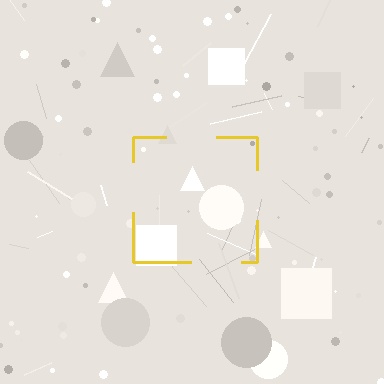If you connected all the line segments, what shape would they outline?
They would outline a square.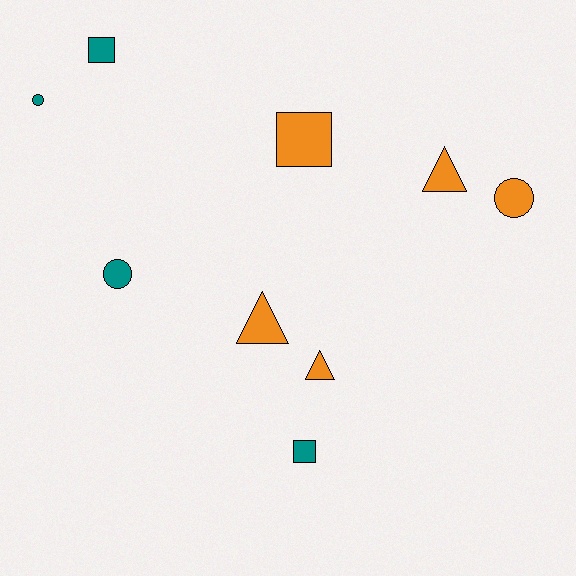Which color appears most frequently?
Orange, with 5 objects.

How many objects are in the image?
There are 9 objects.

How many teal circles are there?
There are 2 teal circles.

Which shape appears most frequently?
Triangle, with 3 objects.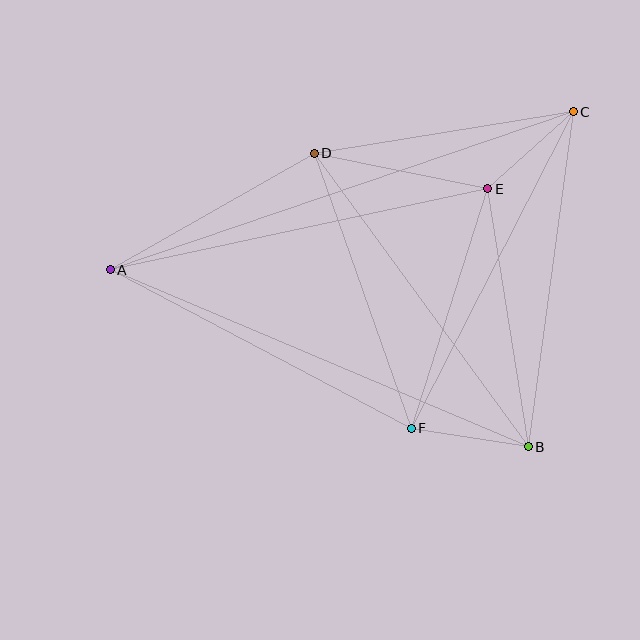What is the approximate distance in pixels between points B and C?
The distance between B and C is approximately 338 pixels.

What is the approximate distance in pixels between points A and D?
The distance between A and D is approximately 235 pixels.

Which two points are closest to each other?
Points C and E are closest to each other.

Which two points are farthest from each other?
Points A and C are farthest from each other.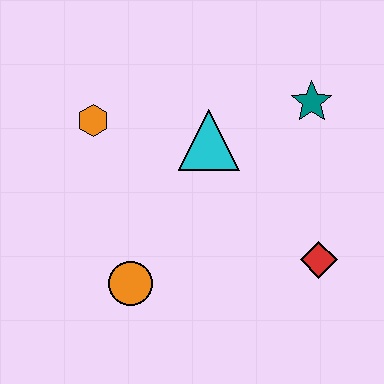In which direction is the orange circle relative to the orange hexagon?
The orange circle is below the orange hexagon.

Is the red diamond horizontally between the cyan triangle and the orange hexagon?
No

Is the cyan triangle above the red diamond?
Yes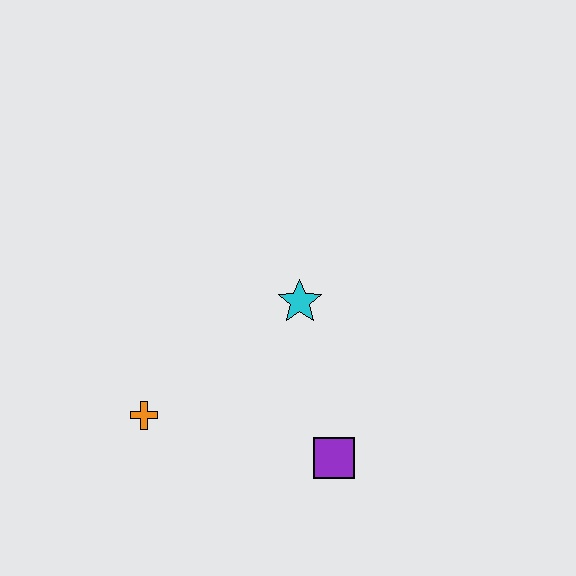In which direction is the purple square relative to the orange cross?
The purple square is to the right of the orange cross.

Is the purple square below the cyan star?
Yes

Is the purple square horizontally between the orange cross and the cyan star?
No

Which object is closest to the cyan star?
The purple square is closest to the cyan star.